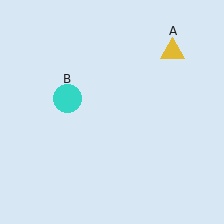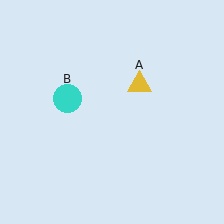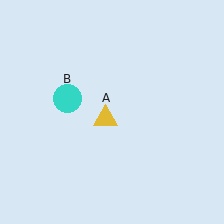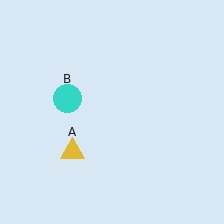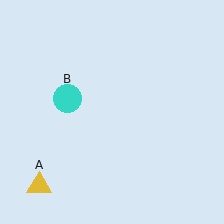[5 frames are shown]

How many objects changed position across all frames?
1 object changed position: yellow triangle (object A).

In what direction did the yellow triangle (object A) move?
The yellow triangle (object A) moved down and to the left.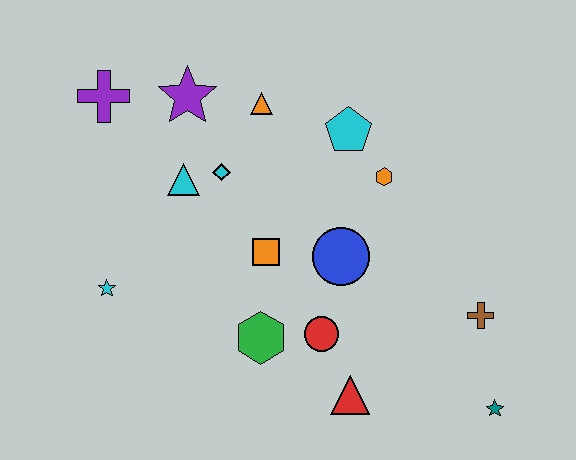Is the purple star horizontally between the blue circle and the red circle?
No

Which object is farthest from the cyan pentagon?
The teal star is farthest from the cyan pentagon.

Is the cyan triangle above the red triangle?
Yes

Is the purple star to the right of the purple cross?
Yes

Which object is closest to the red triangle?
The red circle is closest to the red triangle.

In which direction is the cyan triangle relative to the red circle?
The cyan triangle is above the red circle.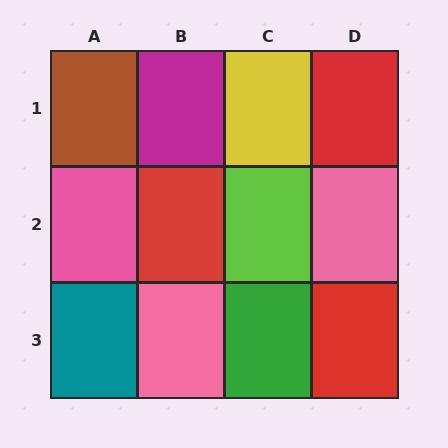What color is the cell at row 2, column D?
Pink.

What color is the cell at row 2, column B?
Red.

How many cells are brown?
1 cell is brown.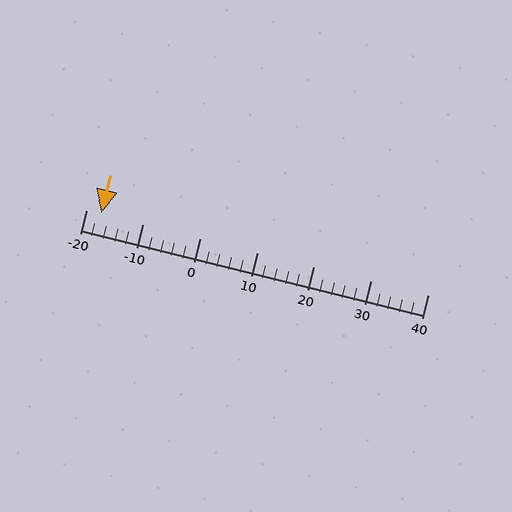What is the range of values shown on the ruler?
The ruler shows values from -20 to 40.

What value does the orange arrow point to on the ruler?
The orange arrow points to approximately -17.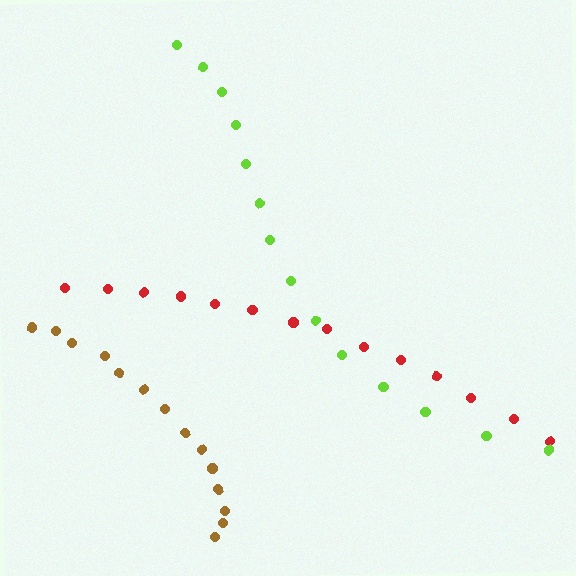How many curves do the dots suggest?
There are 3 distinct paths.